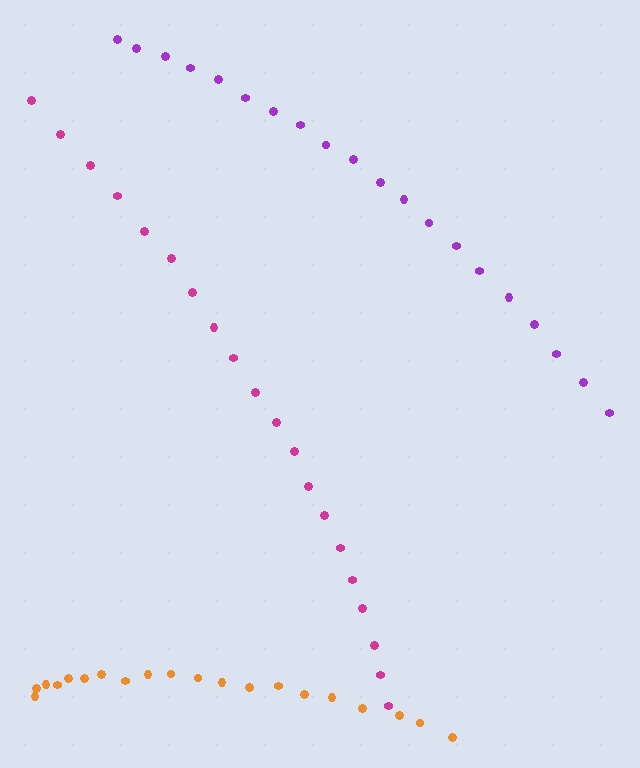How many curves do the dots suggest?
There are 3 distinct paths.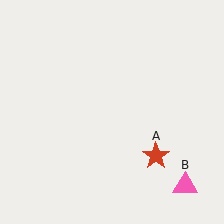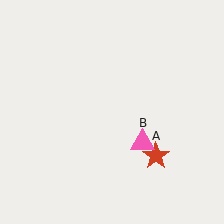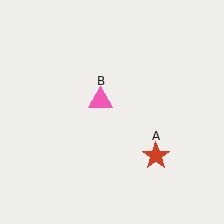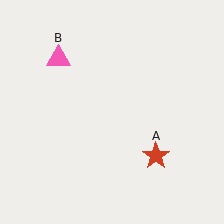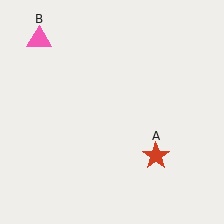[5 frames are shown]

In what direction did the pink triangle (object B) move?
The pink triangle (object B) moved up and to the left.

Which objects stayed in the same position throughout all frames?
Red star (object A) remained stationary.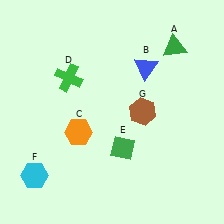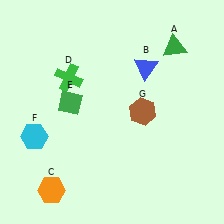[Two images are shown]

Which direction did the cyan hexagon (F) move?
The cyan hexagon (F) moved up.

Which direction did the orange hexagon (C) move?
The orange hexagon (C) moved down.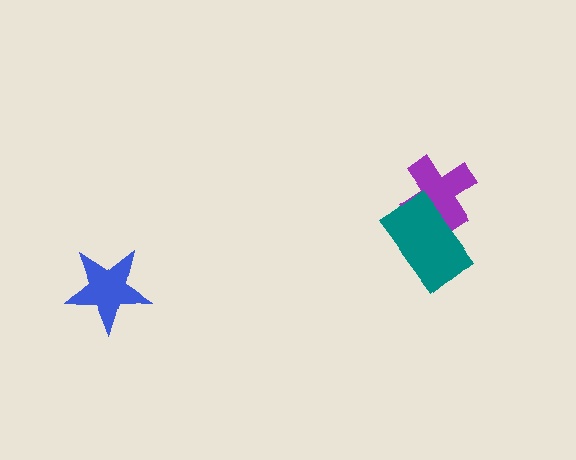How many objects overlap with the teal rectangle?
1 object overlaps with the teal rectangle.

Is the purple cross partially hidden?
Yes, it is partially covered by another shape.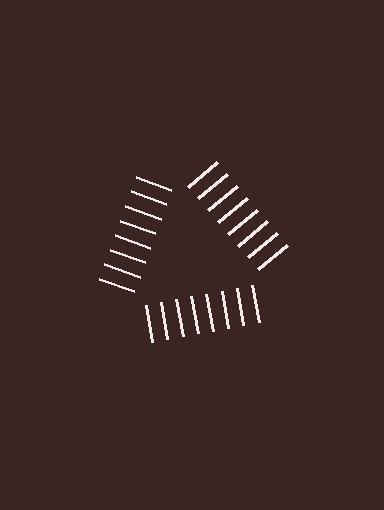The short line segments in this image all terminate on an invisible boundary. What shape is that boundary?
An illusory triangle — the line segments terminate on its edges but no continuous stroke is drawn.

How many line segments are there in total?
24 — 8 along each of the 3 edges.